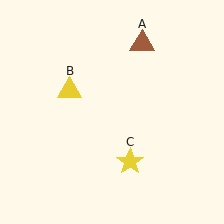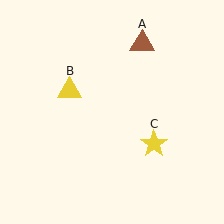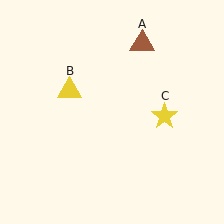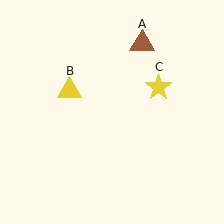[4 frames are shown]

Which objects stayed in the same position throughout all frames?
Brown triangle (object A) and yellow triangle (object B) remained stationary.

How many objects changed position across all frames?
1 object changed position: yellow star (object C).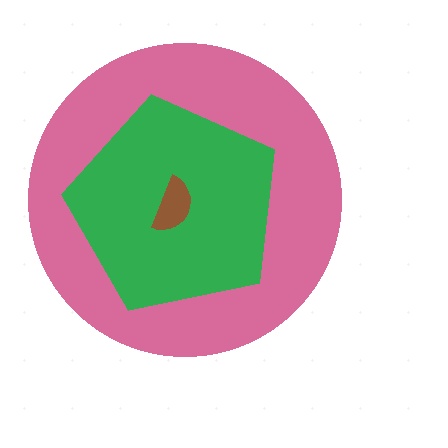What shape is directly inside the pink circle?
The green pentagon.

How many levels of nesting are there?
3.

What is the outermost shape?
The pink circle.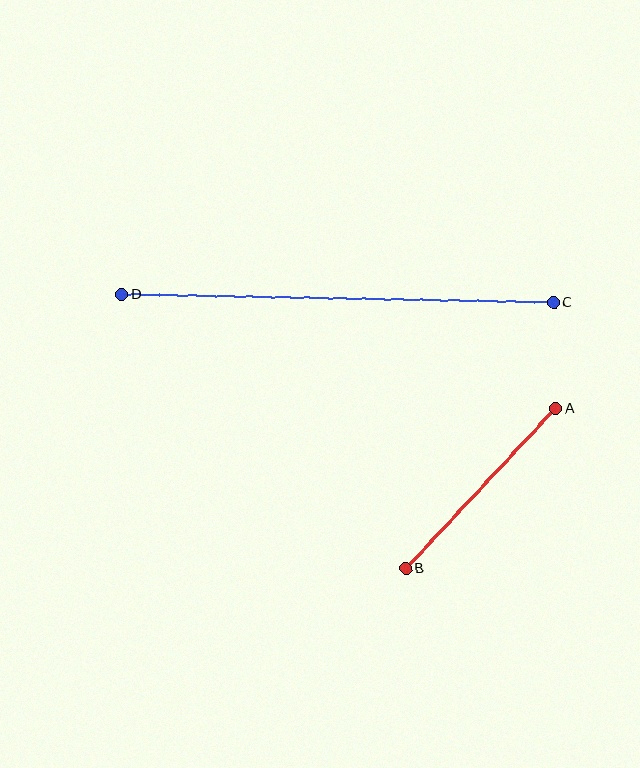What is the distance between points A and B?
The distance is approximately 219 pixels.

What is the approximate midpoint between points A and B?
The midpoint is at approximately (481, 489) pixels.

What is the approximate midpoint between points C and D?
The midpoint is at approximately (337, 299) pixels.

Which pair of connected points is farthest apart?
Points C and D are farthest apart.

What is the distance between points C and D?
The distance is approximately 432 pixels.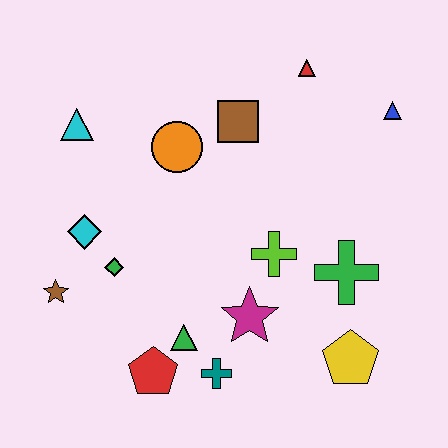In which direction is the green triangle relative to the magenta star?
The green triangle is to the left of the magenta star.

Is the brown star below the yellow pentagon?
No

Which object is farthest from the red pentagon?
The blue triangle is farthest from the red pentagon.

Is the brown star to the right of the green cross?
No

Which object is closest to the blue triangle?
The red triangle is closest to the blue triangle.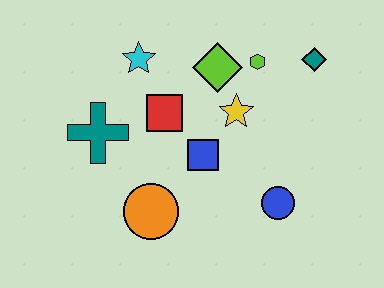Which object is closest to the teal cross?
The red square is closest to the teal cross.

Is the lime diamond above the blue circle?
Yes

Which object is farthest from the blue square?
The teal diamond is farthest from the blue square.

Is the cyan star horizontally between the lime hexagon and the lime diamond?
No